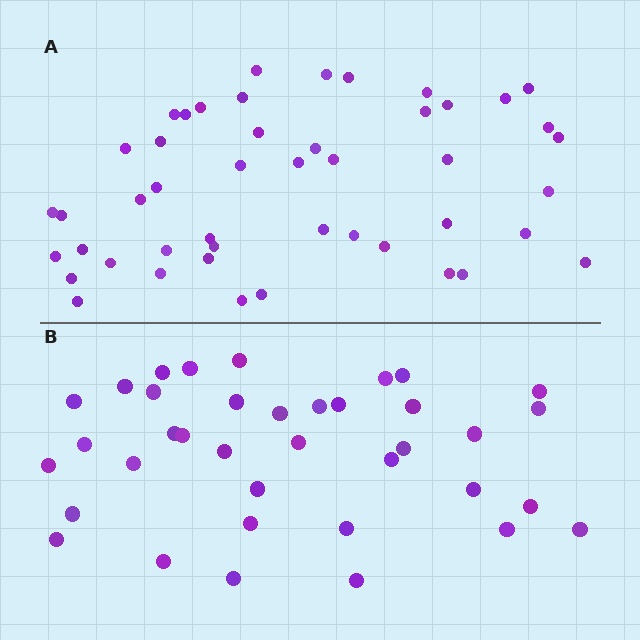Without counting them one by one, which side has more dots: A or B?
Region A (the top region) has more dots.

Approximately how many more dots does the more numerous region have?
Region A has roughly 10 or so more dots than region B.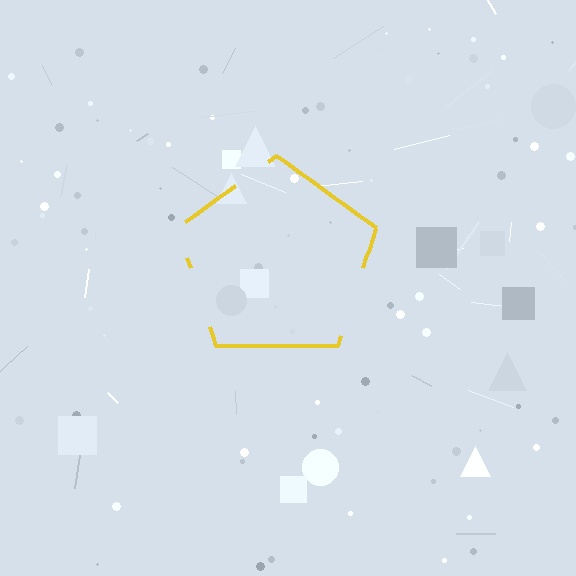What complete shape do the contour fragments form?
The contour fragments form a pentagon.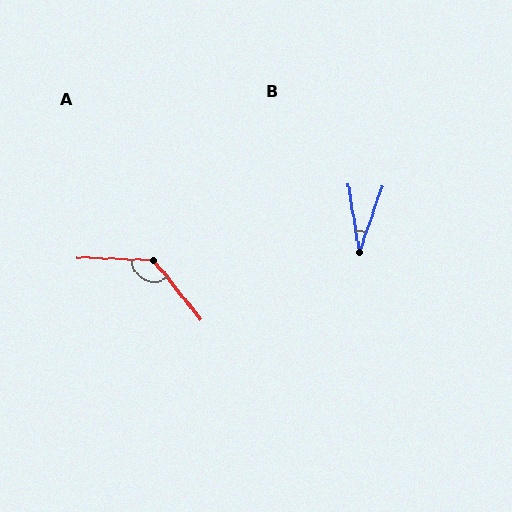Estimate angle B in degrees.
Approximately 28 degrees.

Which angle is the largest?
A, at approximately 131 degrees.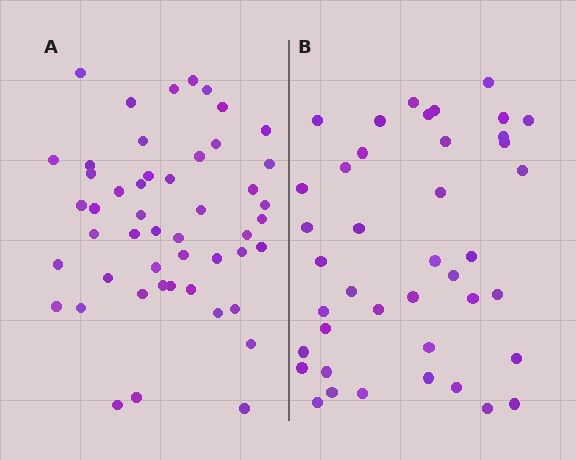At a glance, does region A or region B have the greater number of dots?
Region A (the left region) has more dots.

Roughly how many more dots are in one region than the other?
Region A has roughly 8 or so more dots than region B.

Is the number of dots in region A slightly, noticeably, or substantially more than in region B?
Region A has only slightly more — the two regions are fairly close. The ratio is roughly 1.2 to 1.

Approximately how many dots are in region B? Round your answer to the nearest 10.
About 40 dots. (The exact count is 41, which rounds to 40.)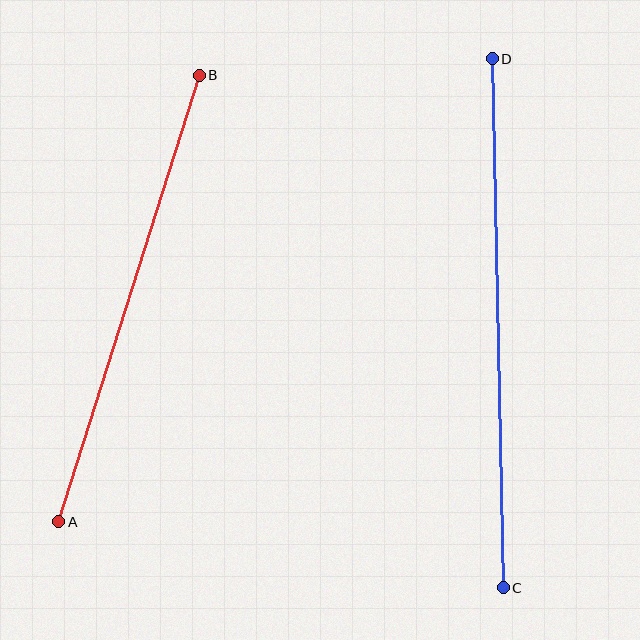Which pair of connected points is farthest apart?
Points C and D are farthest apart.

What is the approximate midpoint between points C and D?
The midpoint is at approximately (498, 323) pixels.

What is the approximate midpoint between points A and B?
The midpoint is at approximately (129, 299) pixels.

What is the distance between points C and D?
The distance is approximately 529 pixels.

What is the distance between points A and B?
The distance is approximately 468 pixels.